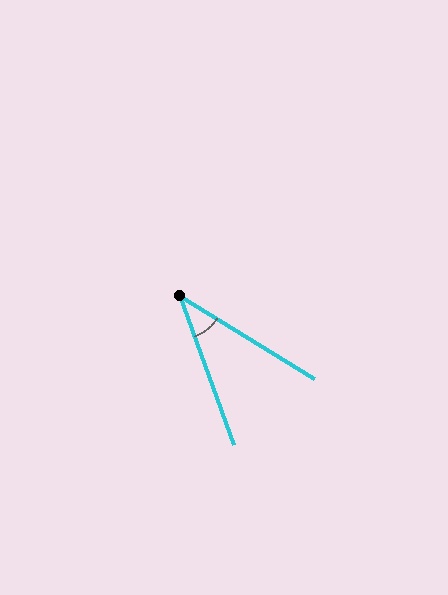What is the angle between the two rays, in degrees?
Approximately 38 degrees.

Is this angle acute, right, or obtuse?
It is acute.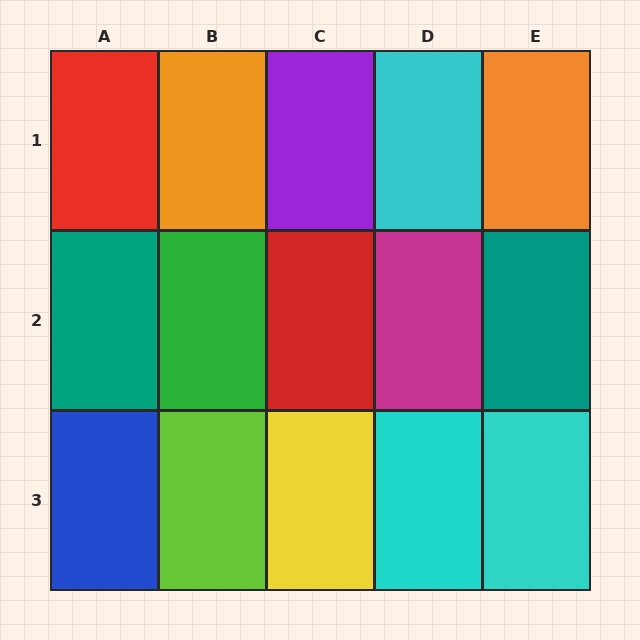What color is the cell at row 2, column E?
Teal.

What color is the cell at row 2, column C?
Red.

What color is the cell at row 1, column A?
Red.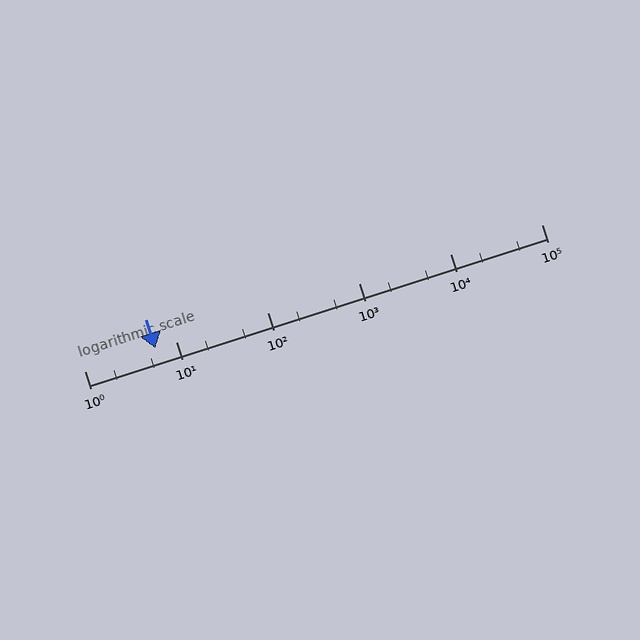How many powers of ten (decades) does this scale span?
The scale spans 5 decades, from 1 to 100000.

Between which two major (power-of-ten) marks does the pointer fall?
The pointer is between 1 and 10.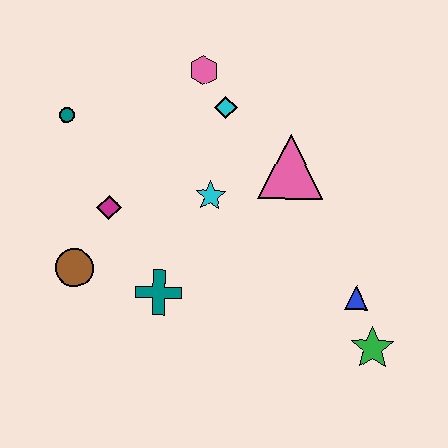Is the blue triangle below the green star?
No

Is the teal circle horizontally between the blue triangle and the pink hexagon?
No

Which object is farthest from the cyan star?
The green star is farthest from the cyan star.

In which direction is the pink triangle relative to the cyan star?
The pink triangle is to the right of the cyan star.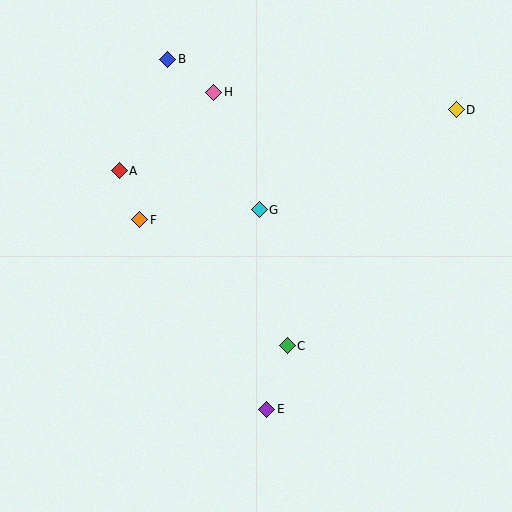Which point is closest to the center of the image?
Point G at (259, 210) is closest to the center.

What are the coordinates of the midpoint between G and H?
The midpoint between G and H is at (237, 151).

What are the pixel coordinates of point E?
Point E is at (267, 409).